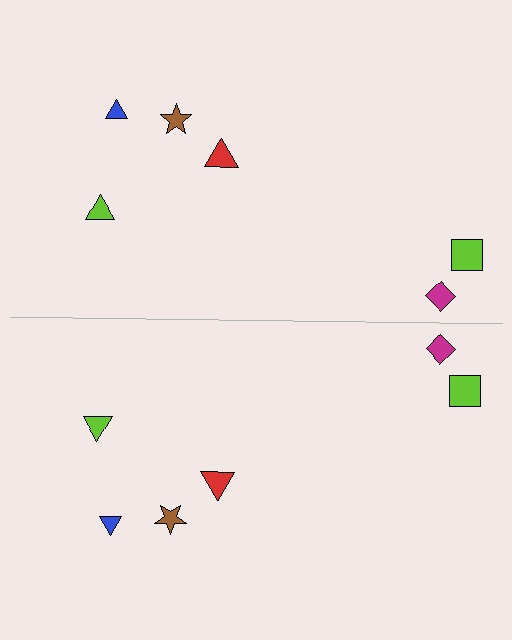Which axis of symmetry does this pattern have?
The pattern has a horizontal axis of symmetry running through the center of the image.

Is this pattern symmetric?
Yes, this pattern has bilateral (reflection) symmetry.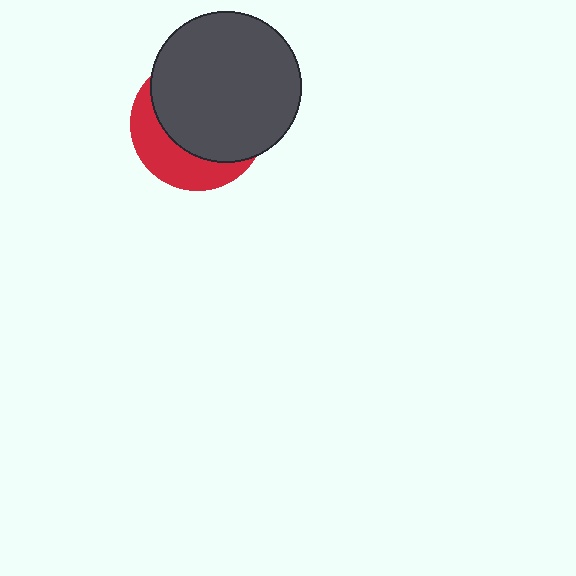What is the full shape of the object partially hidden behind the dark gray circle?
The partially hidden object is a red circle.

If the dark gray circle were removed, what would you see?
You would see the complete red circle.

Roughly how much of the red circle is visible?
A small part of it is visible (roughly 33%).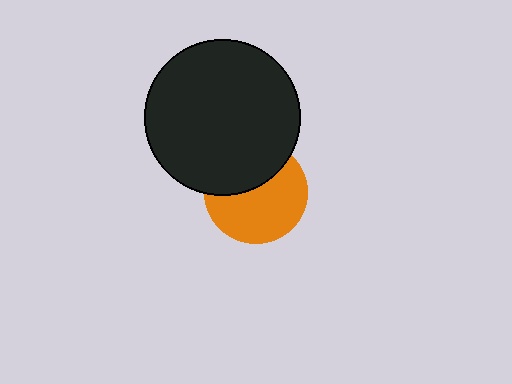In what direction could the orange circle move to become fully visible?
The orange circle could move down. That would shift it out from behind the black circle entirely.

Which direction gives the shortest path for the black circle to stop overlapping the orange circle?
Moving up gives the shortest separation.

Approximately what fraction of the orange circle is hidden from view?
Roughly 38% of the orange circle is hidden behind the black circle.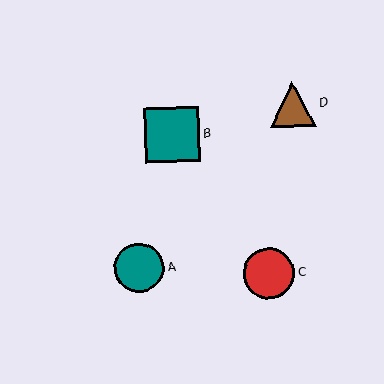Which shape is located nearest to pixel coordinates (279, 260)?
The red circle (labeled C) at (269, 274) is nearest to that location.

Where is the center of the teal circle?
The center of the teal circle is at (139, 268).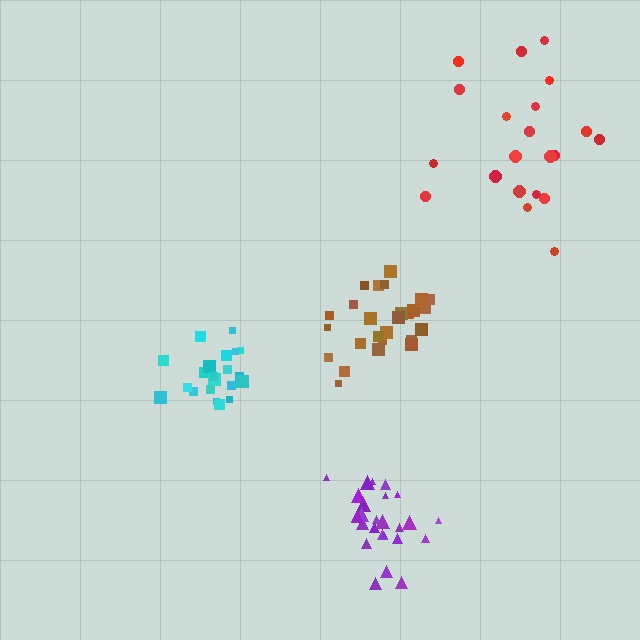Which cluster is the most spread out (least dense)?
Red.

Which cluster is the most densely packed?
Cyan.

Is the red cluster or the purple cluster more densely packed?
Purple.